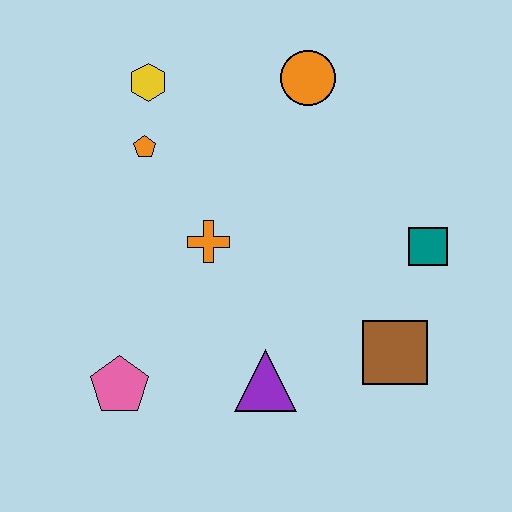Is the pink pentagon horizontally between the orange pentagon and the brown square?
No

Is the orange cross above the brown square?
Yes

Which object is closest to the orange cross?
The orange pentagon is closest to the orange cross.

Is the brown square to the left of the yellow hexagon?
No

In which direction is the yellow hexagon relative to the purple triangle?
The yellow hexagon is above the purple triangle.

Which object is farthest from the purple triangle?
The yellow hexagon is farthest from the purple triangle.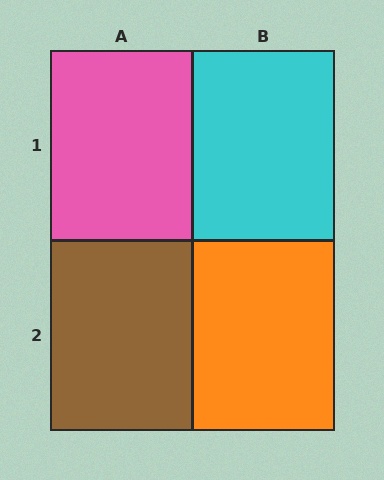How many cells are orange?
1 cell is orange.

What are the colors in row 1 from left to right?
Pink, cyan.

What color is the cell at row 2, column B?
Orange.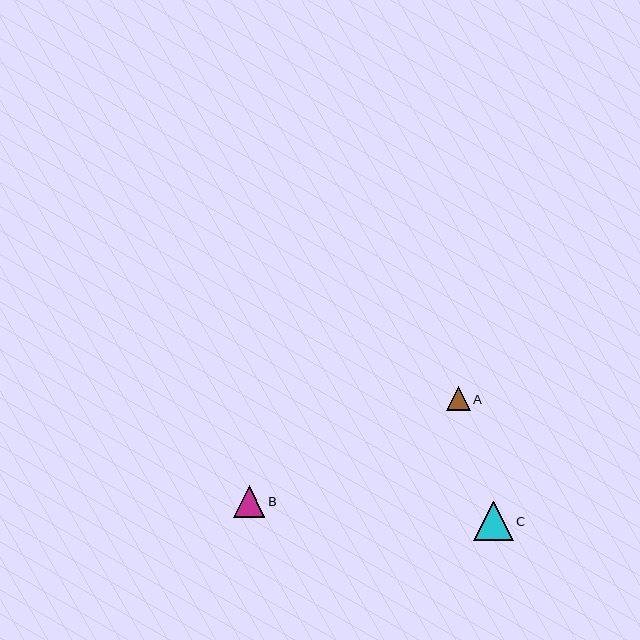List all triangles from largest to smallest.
From largest to smallest: C, B, A.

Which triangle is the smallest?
Triangle A is the smallest with a size of approximately 24 pixels.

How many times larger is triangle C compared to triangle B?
Triangle C is approximately 1.2 times the size of triangle B.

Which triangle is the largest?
Triangle C is the largest with a size of approximately 39 pixels.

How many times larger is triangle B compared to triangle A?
Triangle B is approximately 1.3 times the size of triangle A.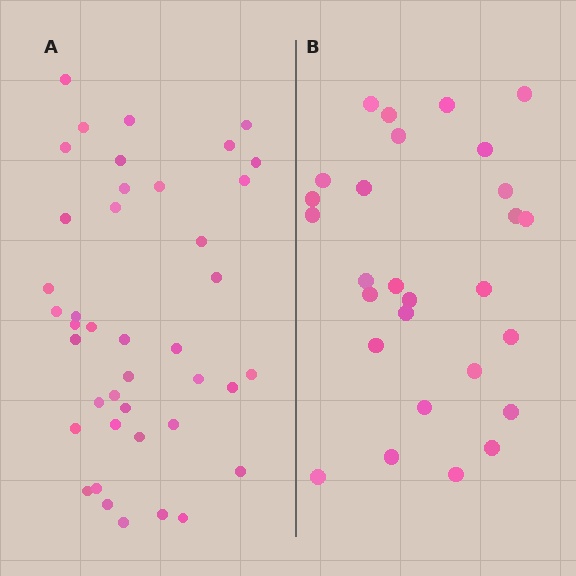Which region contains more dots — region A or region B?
Region A (the left region) has more dots.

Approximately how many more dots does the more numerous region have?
Region A has approximately 15 more dots than region B.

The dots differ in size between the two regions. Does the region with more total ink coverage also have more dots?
No. Region B has more total ink coverage because its dots are larger, but region A actually contains more individual dots. Total area can be misleading — the number of items is what matters here.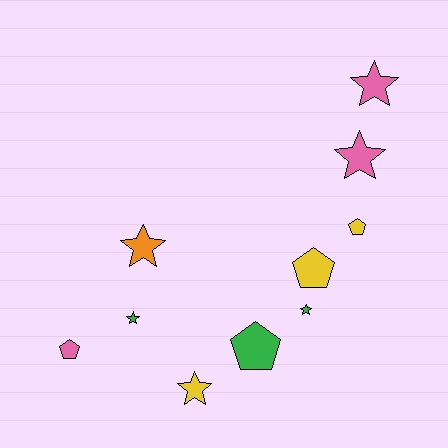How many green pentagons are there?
There is 1 green pentagon.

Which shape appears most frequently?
Star, with 6 objects.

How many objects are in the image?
There are 10 objects.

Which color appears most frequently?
Pink, with 3 objects.